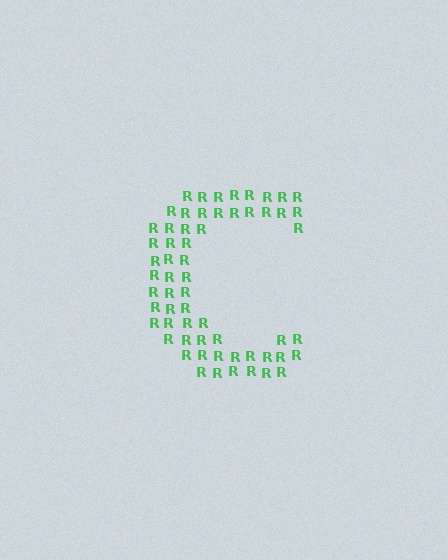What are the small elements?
The small elements are letter R's.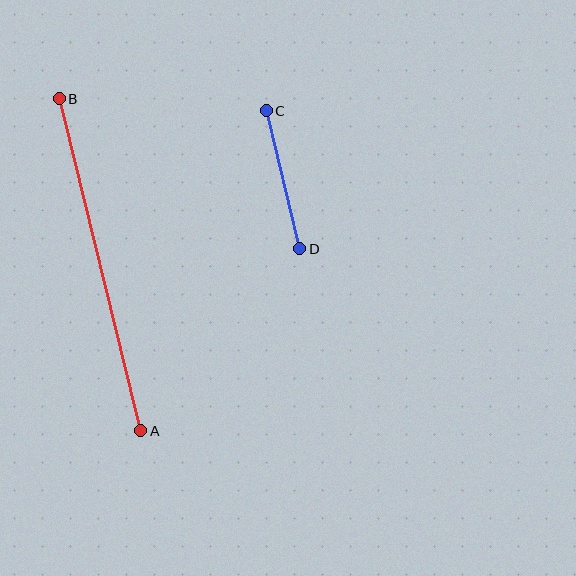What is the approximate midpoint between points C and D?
The midpoint is at approximately (283, 180) pixels.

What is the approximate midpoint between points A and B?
The midpoint is at approximately (100, 265) pixels.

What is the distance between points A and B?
The distance is approximately 342 pixels.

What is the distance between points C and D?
The distance is approximately 142 pixels.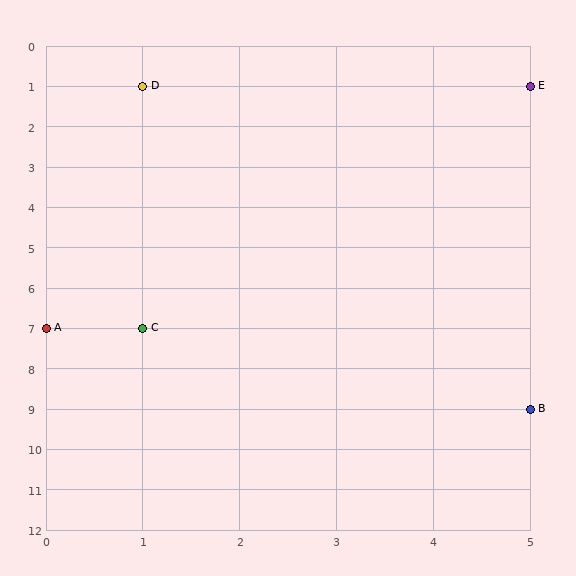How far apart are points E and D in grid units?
Points E and D are 4 columns apart.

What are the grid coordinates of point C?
Point C is at grid coordinates (1, 7).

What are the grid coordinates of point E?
Point E is at grid coordinates (5, 1).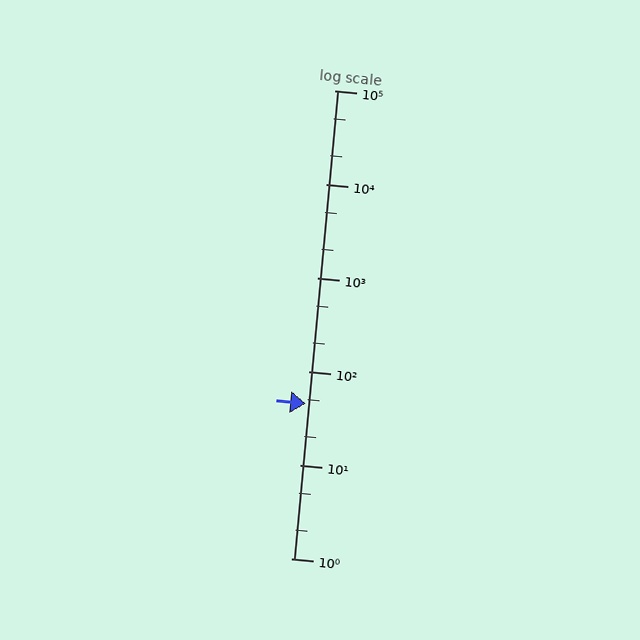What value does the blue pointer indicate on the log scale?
The pointer indicates approximately 45.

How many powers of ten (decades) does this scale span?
The scale spans 5 decades, from 1 to 100000.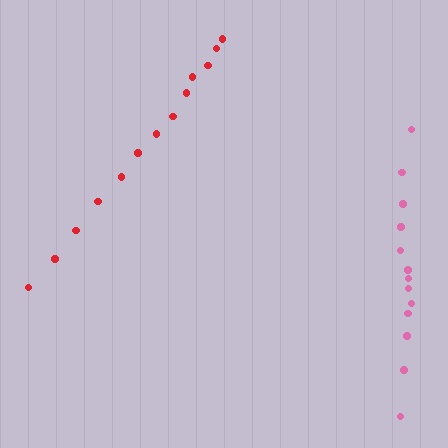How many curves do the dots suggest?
There are 2 distinct paths.